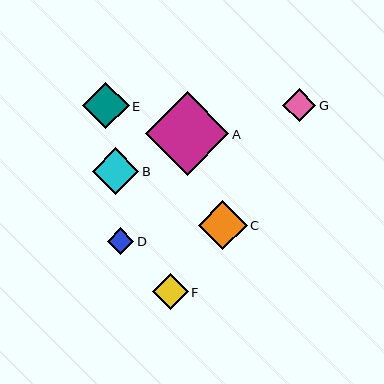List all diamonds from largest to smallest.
From largest to smallest: A, C, B, E, F, G, D.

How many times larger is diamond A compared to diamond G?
Diamond A is approximately 2.5 times the size of diamond G.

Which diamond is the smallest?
Diamond D is the smallest with a size of approximately 27 pixels.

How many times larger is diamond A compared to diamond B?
Diamond A is approximately 1.8 times the size of diamond B.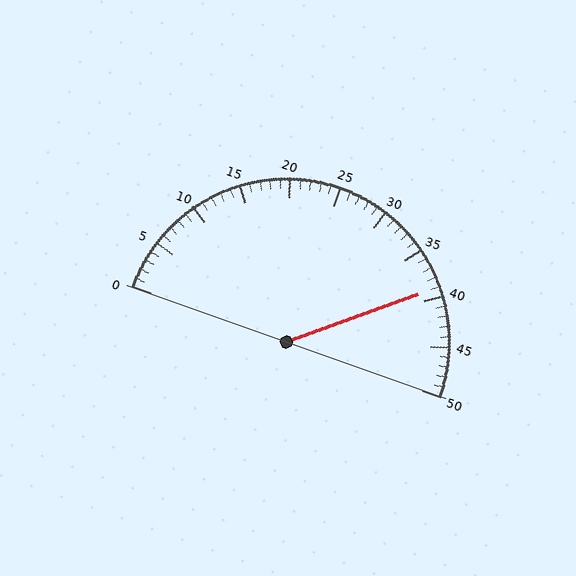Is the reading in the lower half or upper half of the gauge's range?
The reading is in the upper half of the range (0 to 50).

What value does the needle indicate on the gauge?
The needle indicates approximately 39.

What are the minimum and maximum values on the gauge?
The gauge ranges from 0 to 50.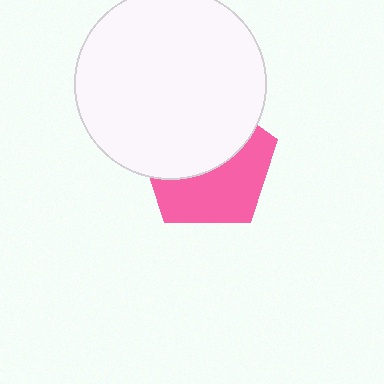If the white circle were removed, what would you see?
You would see the complete pink pentagon.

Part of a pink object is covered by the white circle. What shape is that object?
It is a pentagon.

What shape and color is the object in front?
The object in front is a white circle.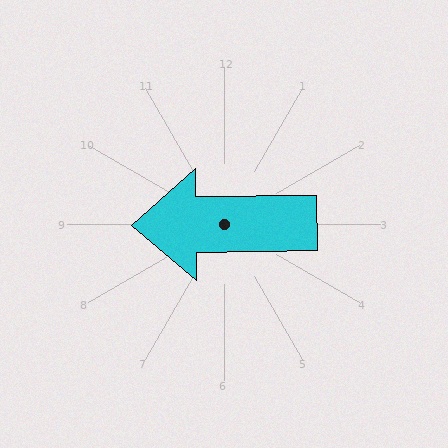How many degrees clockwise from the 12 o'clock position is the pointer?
Approximately 269 degrees.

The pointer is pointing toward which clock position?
Roughly 9 o'clock.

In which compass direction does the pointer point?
West.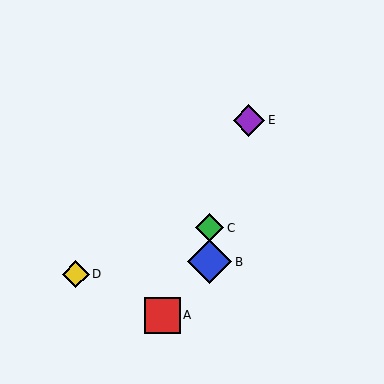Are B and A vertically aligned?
No, B is at x≈210 and A is at x≈162.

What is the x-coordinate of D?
Object D is at x≈76.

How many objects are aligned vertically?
2 objects (B, C) are aligned vertically.